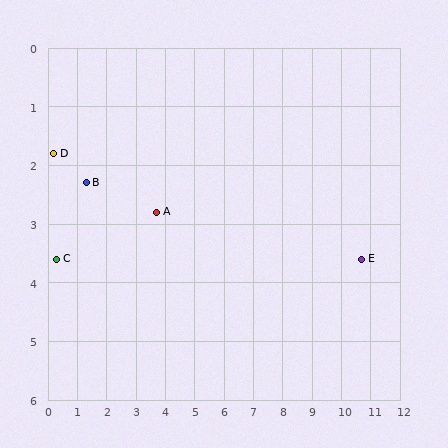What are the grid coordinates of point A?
Point A is at approximately (3.7, 2.8).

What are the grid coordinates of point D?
Point D is at approximately (0.2, 1.8).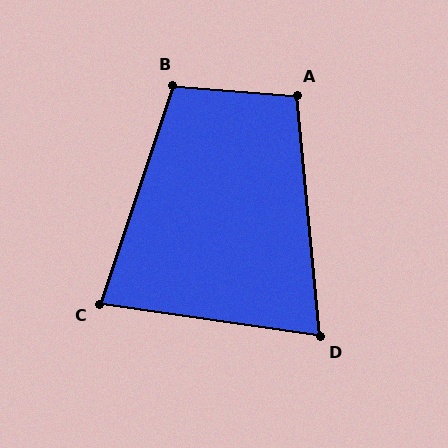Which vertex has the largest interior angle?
B, at approximately 104 degrees.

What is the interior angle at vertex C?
Approximately 80 degrees (acute).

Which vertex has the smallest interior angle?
D, at approximately 76 degrees.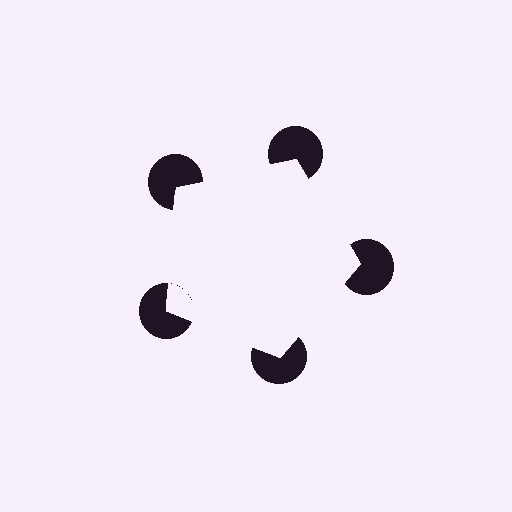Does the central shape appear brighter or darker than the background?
It typically appears slightly brighter than the background, even though no actual brightness change is drawn.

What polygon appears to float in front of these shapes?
An illusory pentagon — its edges are inferred from the aligned wedge cuts in the pac-man discs, not physically drawn.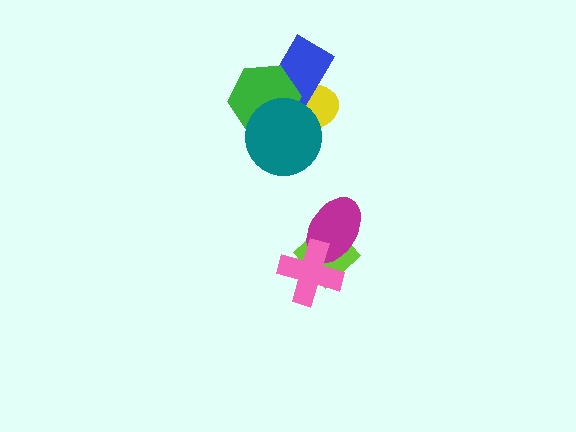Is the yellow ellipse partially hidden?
Yes, it is partially covered by another shape.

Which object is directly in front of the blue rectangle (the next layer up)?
The green hexagon is directly in front of the blue rectangle.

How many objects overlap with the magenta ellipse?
2 objects overlap with the magenta ellipse.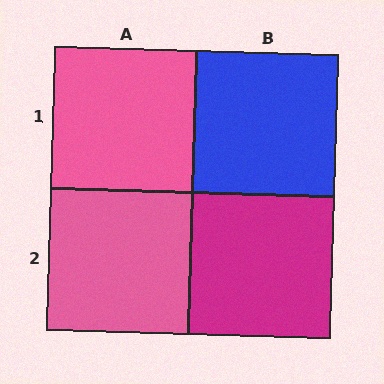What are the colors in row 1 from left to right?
Pink, blue.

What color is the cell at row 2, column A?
Pink.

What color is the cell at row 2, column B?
Magenta.